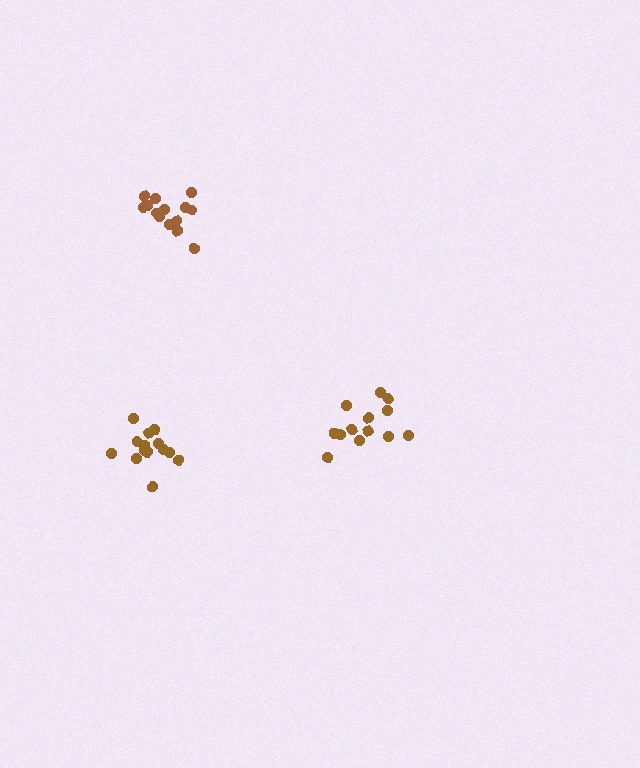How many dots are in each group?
Group 1: 13 dots, Group 2: 14 dots, Group 3: 14 dots (41 total).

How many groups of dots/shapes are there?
There are 3 groups.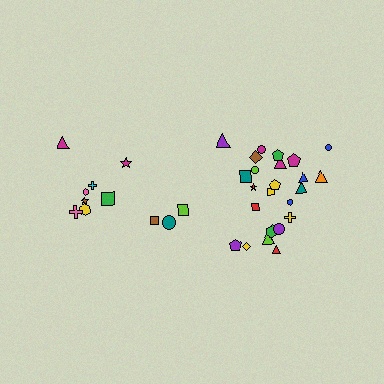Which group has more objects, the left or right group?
The right group.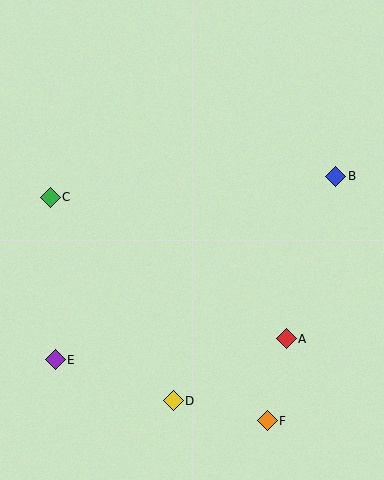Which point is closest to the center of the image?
Point A at (286, 339) is closest to the center.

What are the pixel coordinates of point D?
Point D is at (173, 401).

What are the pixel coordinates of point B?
Point B is at (335, 176).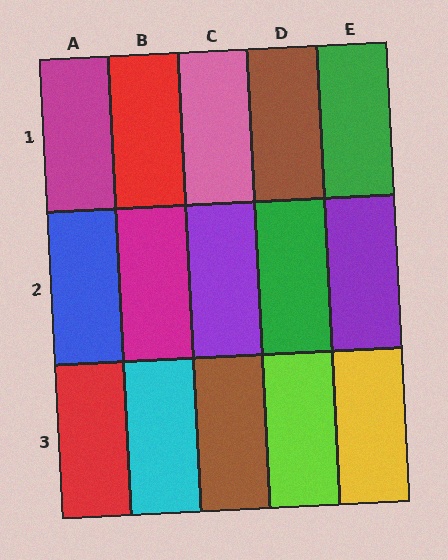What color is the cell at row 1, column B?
Red.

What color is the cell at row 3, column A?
Red.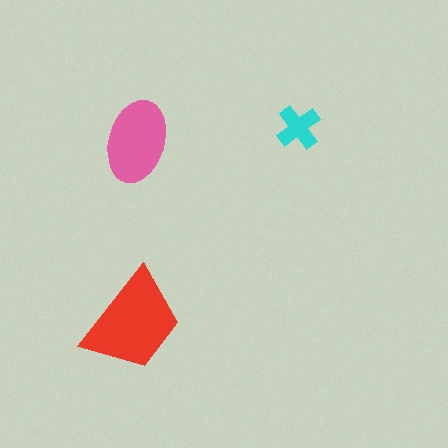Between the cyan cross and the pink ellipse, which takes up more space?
The pink ellipse.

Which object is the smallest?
The cyan cross.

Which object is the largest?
The red trapezoid.